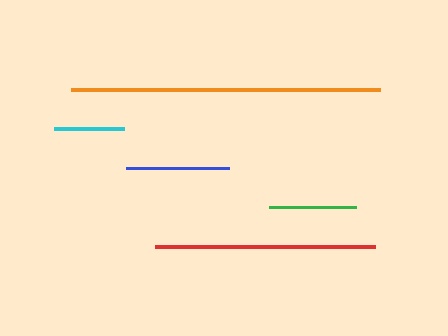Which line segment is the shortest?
The cyan line is the shortest at approximately 70 pixels.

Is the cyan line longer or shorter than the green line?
The green line is longer than the cyan line.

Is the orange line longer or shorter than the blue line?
The orange line is longer than the blue line.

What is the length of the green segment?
The green segment is approximately 87 pixels long.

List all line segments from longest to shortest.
From longest to shortest: orange, red, blue, green, cyan.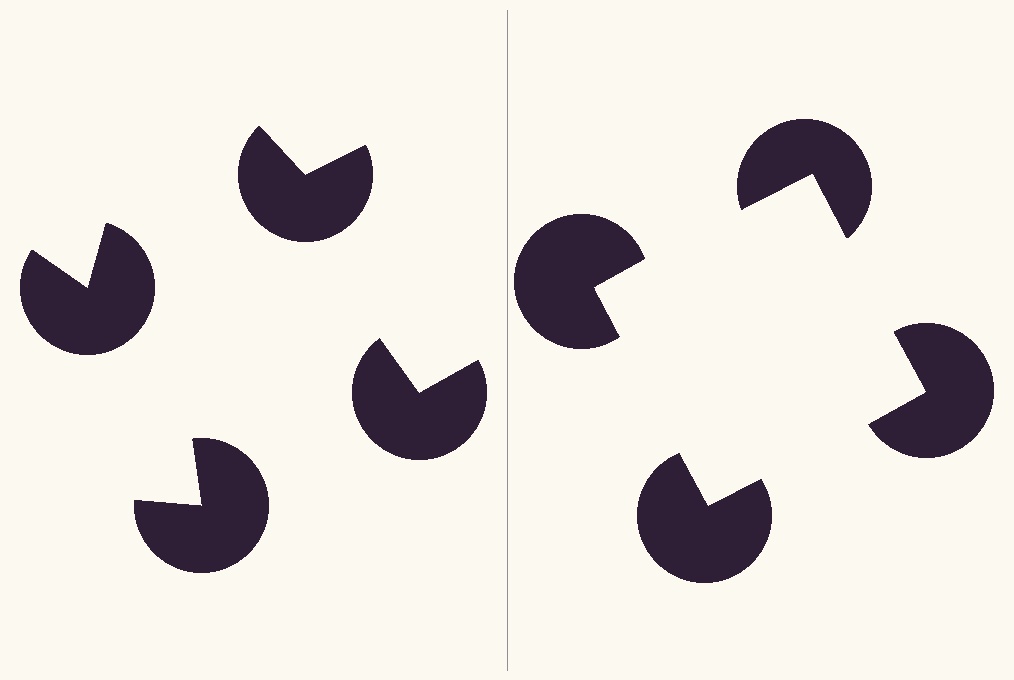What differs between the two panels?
The pac-man discs are positioned identically on both sides; only the wedge orientations differ. On the right they align to a square; on the left they are misaligned.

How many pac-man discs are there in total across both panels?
8 — 4 on each side.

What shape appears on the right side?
An illusory square.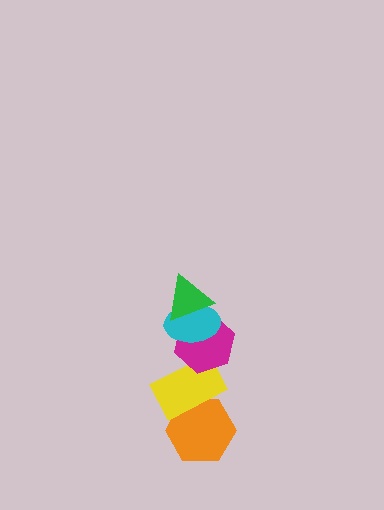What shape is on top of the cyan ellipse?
The green triangle is on top of the cyan ellipse.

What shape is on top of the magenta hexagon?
The cyan ellipse is on top of the magenta hexagon.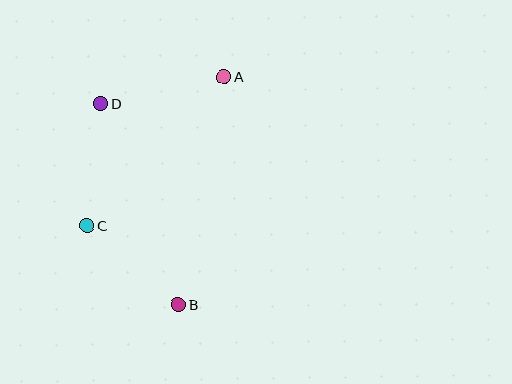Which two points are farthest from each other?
Points A and B are farthest from each other.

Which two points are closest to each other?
Points B and C are closest to each other.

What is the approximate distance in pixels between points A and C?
The distance between A and C is approximately 203 pixels.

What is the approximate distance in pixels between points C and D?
The distance between C and D is approximately 123 pixels.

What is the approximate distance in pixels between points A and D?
The distance between A and D is approximately 127 pixels.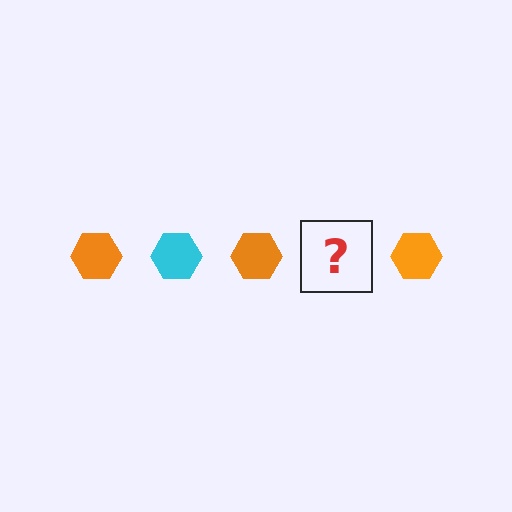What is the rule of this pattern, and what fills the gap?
The rule is that the pattern cycles through orange, cyan hexagons. The gap should be filled with a cyan hexagon.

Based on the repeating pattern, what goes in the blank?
The blank should be a cyan hexagon.